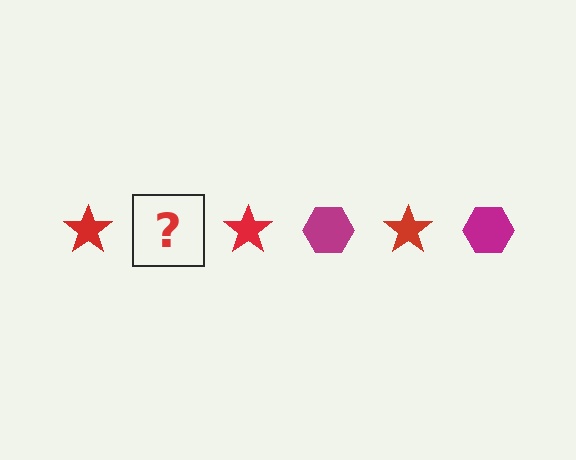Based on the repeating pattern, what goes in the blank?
The blank should be a magenta hexagon.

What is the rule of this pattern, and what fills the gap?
The rule is that the pattern alternates between red star and magenta hexagon. The gap should be filled with a magenta hexagon.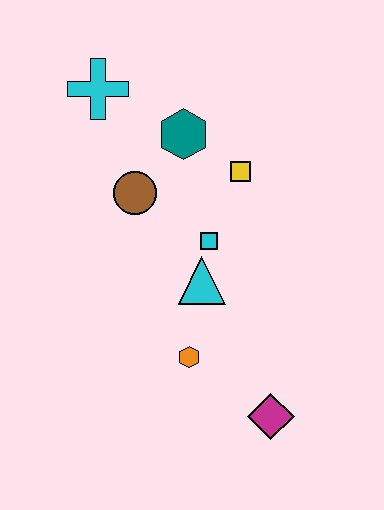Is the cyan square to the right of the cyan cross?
Yes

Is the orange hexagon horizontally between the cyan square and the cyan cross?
Yes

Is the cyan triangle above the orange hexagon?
Yes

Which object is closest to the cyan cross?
The teal hexagon is closest to the cyan cross.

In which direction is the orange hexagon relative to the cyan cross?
The orange hexagon is below the cyan cross.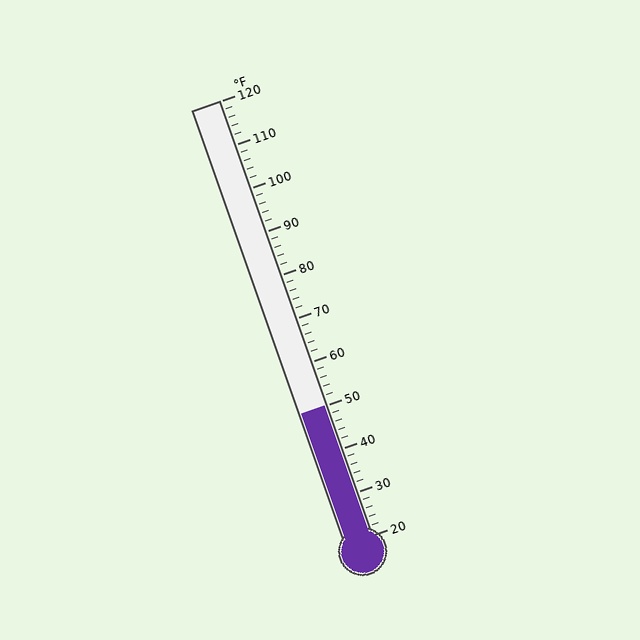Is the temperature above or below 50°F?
The temperature is at 50°F.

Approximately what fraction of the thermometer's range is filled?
The thermometer is filled to approximately 30% of its range.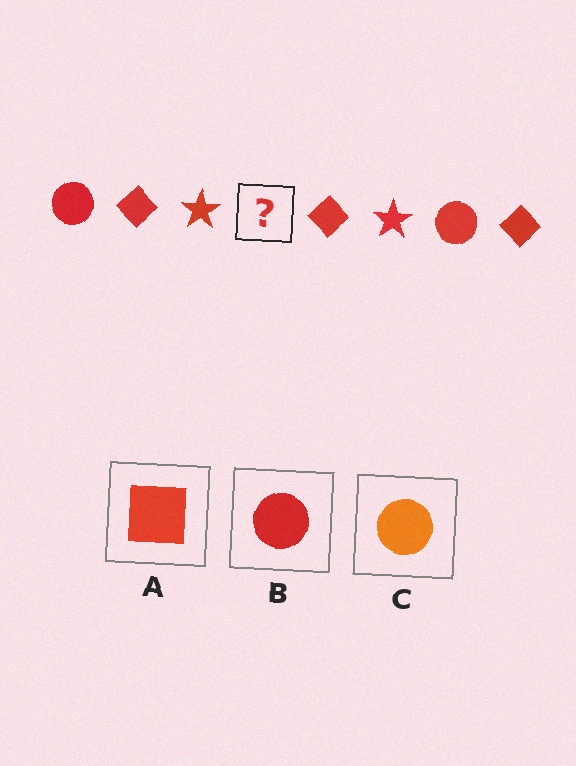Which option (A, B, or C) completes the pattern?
B.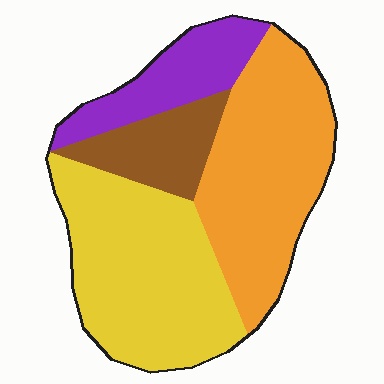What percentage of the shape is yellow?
Yellow takes up about three eighths (3/8) of the shape.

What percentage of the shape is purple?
Purple takes up about one sixth (1/6) of the shape.